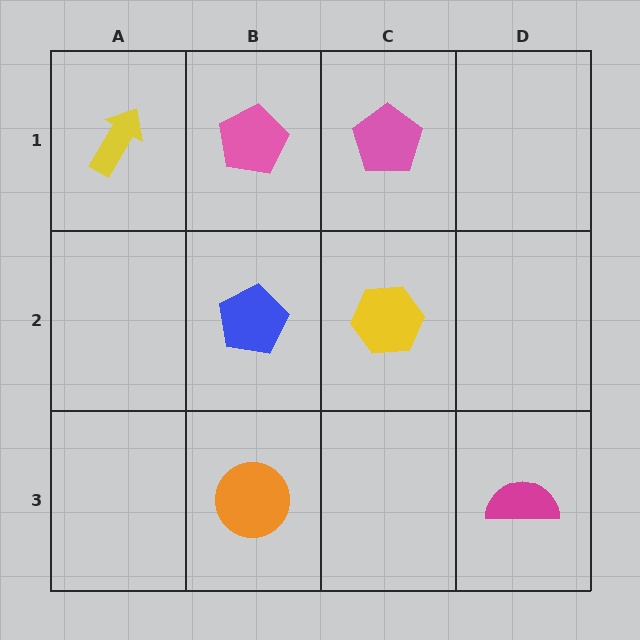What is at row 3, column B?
An orange circle.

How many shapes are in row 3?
2 shapes.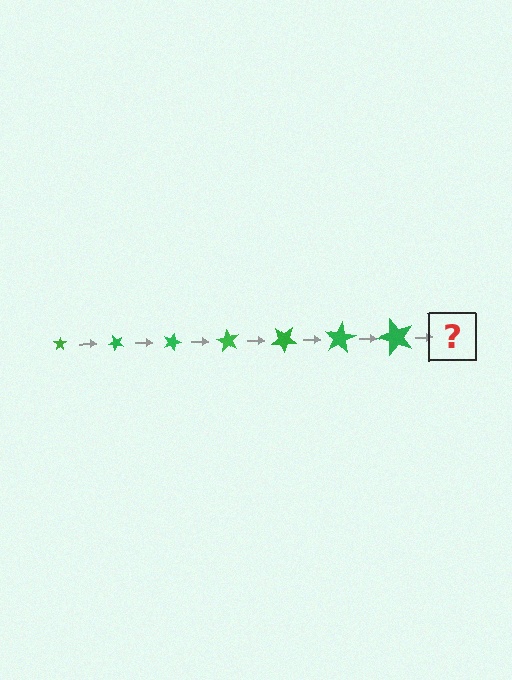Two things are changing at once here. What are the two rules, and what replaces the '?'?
The two rules are that the star grows larger each step and it rotates 45 degrees each step. The '?' should be a star, larger than the previous one and rotated 315 degrees from the start.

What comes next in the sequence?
The next element should be a star, larger than the previous one and rotated 315 degrees from the start.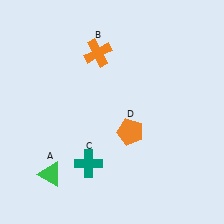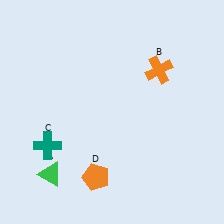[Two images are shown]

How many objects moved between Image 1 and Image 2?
3 objects moved between the two images.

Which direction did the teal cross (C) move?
The teal cross (C) moved left.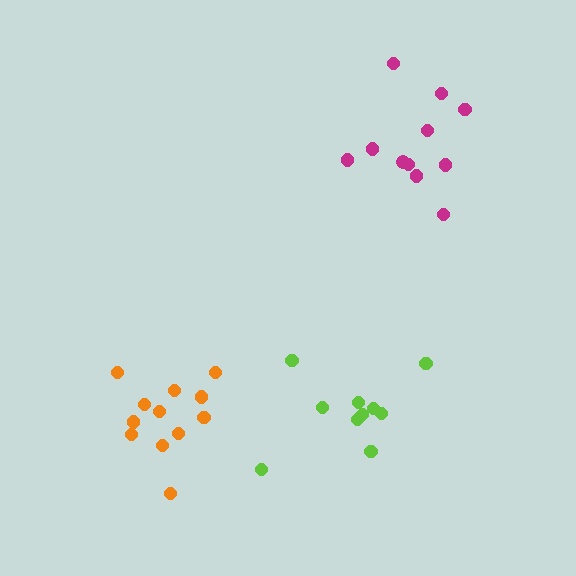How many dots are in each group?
Group 1: 11 dots, Group 2: 12 dots, Group 3: 10 dots (33 total).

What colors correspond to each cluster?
The clusters are colored: magenta, orange, lime.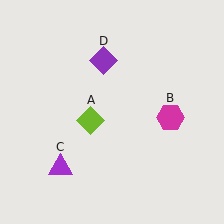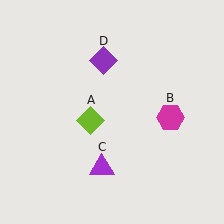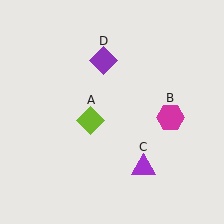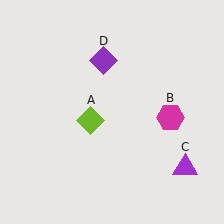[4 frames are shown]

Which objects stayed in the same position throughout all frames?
Lime diamond (object A) and magenta hexagon (object B) and purple diamond (object D) remained stationary.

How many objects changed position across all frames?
1 object changed position: purple triangle (object C).